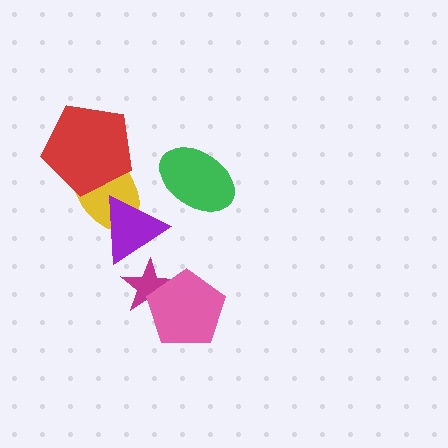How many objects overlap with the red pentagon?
1 object overlaps with the red pentagon.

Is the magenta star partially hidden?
Yes, it is partially covered by another shape.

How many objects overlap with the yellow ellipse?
2 objects overlap with the yellow ellipse.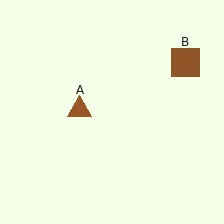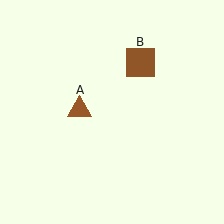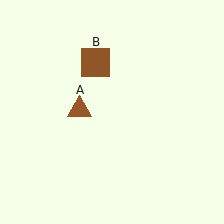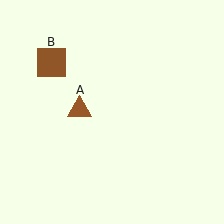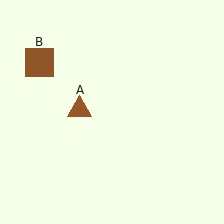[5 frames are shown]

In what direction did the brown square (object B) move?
The brown square (object B) moved left.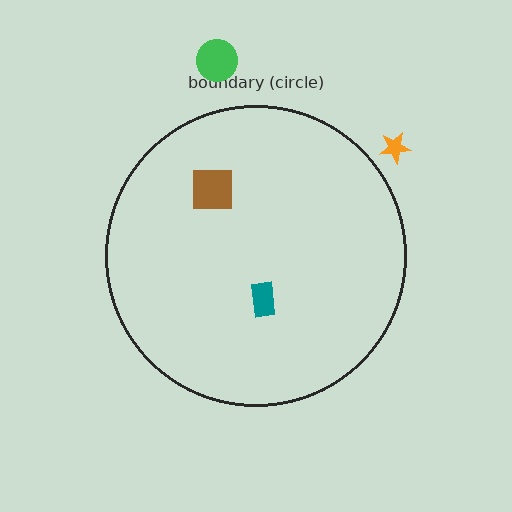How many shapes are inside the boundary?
2 inside, 2 outside.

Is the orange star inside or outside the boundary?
Outside.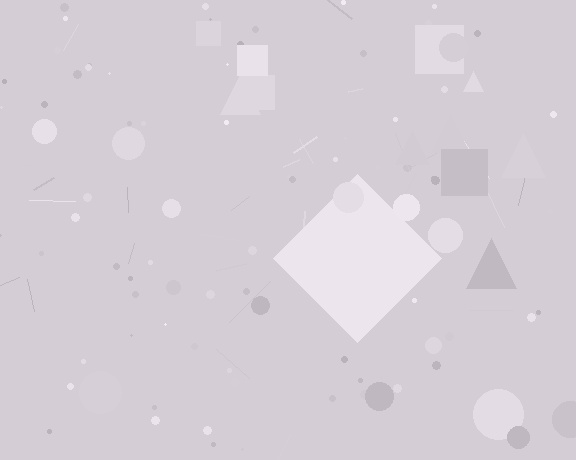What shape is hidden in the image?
A diamond is hidden in the image.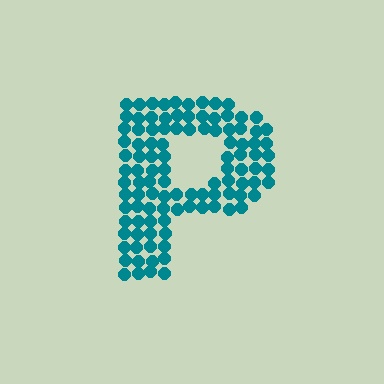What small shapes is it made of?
It is made of small circles.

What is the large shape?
The large shape is the letter P.